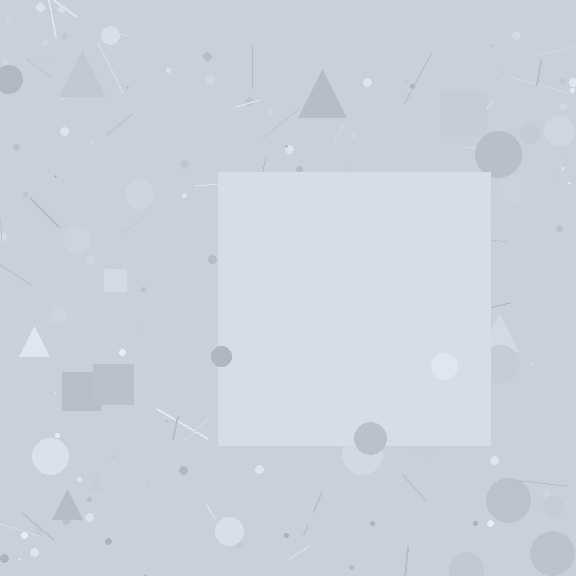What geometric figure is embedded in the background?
A square is embedded in the background.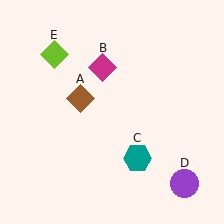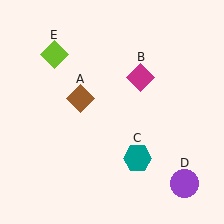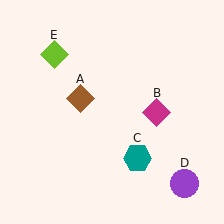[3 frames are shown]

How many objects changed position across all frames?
1 object changed position: magenta diamond (object B).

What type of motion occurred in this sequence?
The magenta diamond (object B) rotated clockwise around the center of the scene.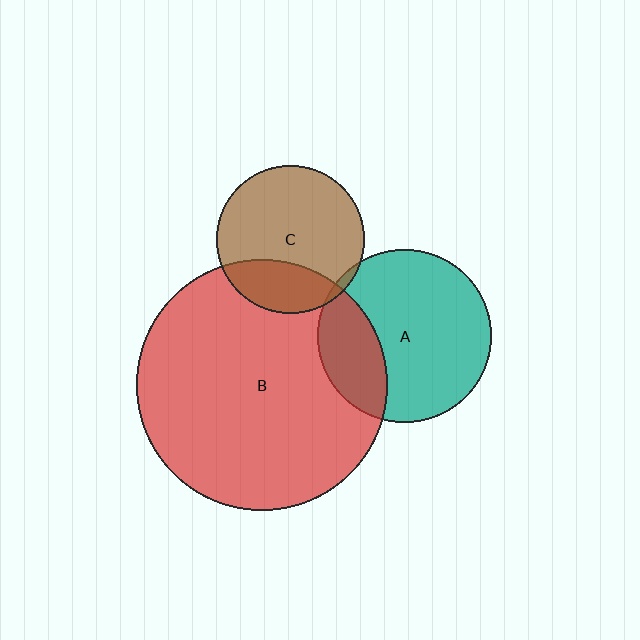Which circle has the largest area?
Circle B (red).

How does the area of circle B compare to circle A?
Approximately 2.1 times.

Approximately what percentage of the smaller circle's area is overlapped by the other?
Approximately 5%.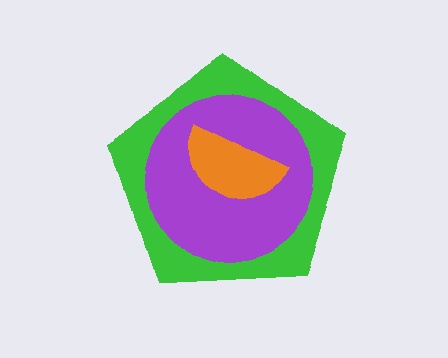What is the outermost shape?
The green pentagon.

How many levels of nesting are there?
3.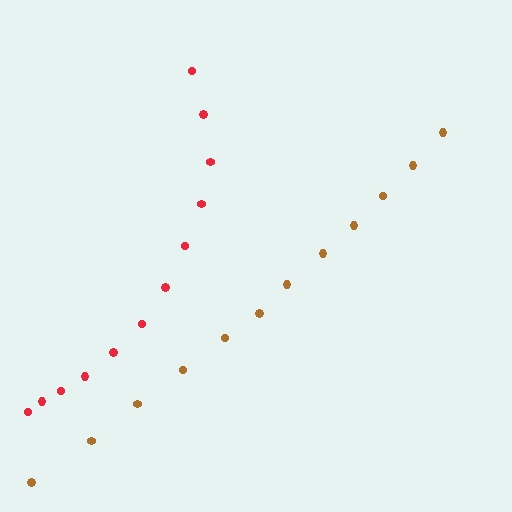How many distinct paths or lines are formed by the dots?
There are 2 distinct paths.